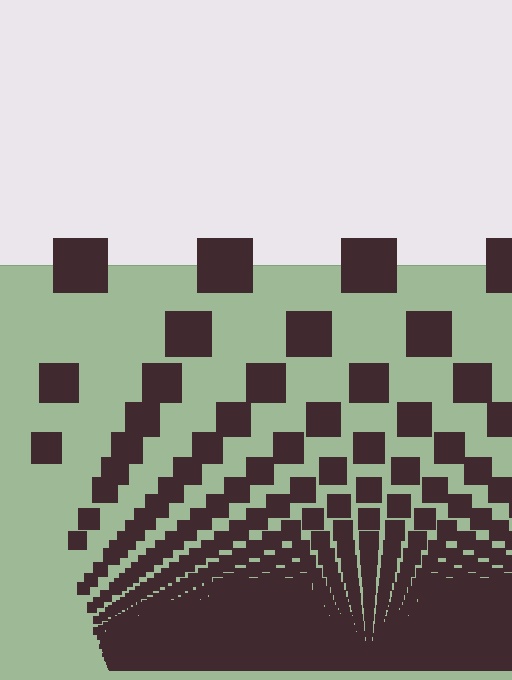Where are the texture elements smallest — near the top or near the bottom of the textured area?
Near the bottom.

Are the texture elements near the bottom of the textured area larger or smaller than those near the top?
Smaller. The gradient is inverted — elements near the bottom are smaller and denser.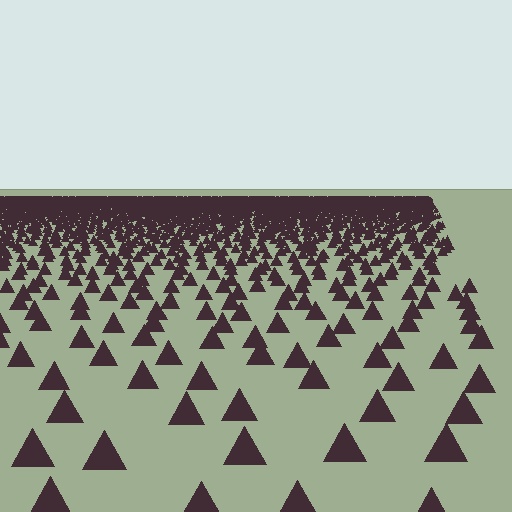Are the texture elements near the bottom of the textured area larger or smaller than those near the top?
Larger. Near the bottom, elements are closer to the viewer and appear at a bigger on-screen size.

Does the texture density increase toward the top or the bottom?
Density increases toward the top.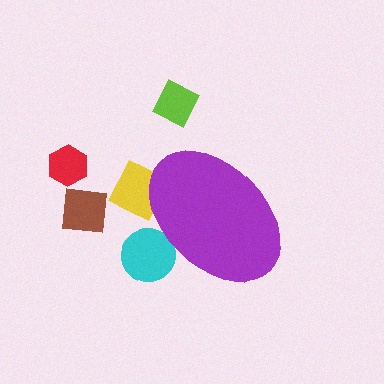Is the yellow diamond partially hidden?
Yes, the yellow diamond is partially hidden behind the purple ellipse.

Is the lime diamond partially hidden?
No, the lime diamond is fully visible.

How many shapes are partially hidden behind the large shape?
2 shapes are partially hidden.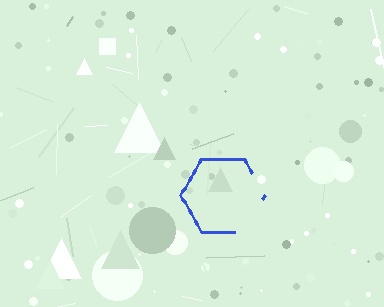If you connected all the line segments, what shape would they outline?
They would outline a hexagon.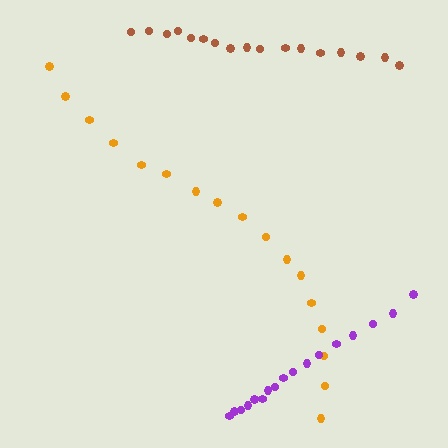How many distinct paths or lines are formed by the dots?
There are 3 distinct paths.